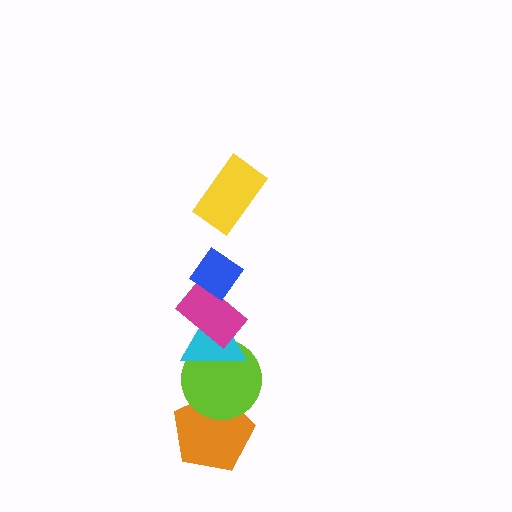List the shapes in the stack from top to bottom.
From top to bottom: the yellow rectangle, the blue diamond, the magenta rectangle, the cyan triangle, the lime circle, the orange pentagon.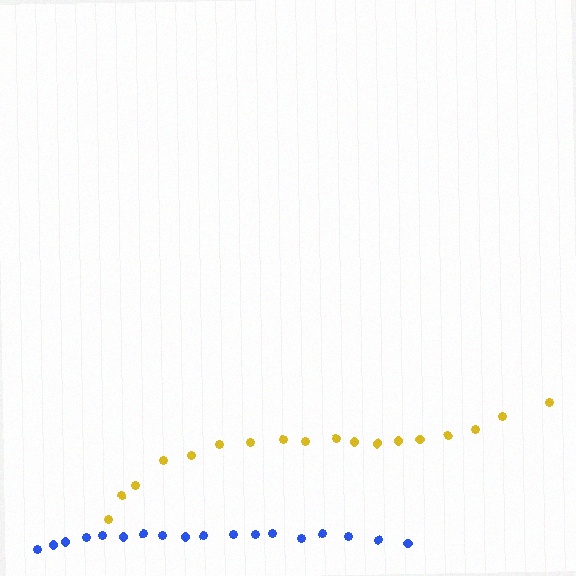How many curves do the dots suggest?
There are 2 distinct paths.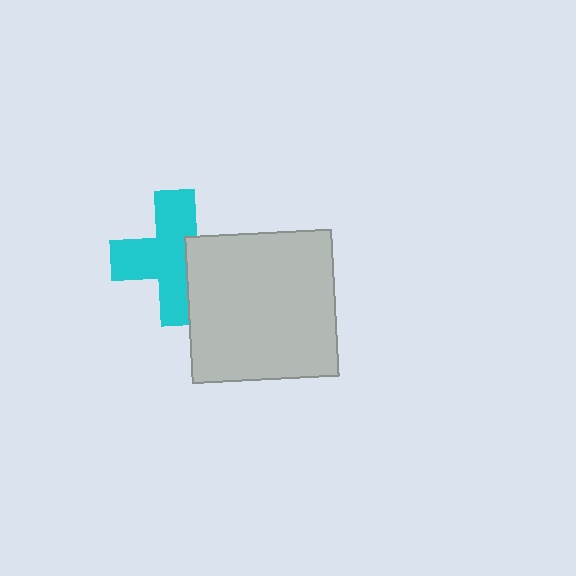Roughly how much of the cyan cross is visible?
Most of it is visible (roughly 68%).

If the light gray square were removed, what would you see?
You would see the complete cyan cross.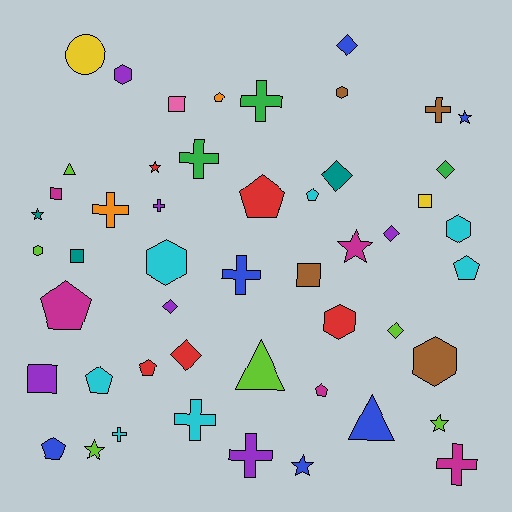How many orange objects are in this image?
There are 2 orange objects.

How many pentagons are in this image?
There are 9 pentagons.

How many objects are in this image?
There are 50 objects.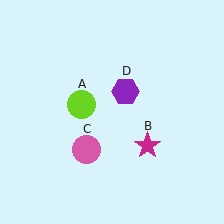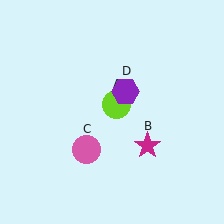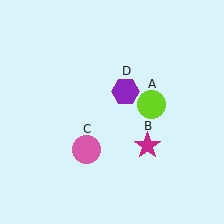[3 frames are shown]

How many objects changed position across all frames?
1 object changed position: lime circle (object A).